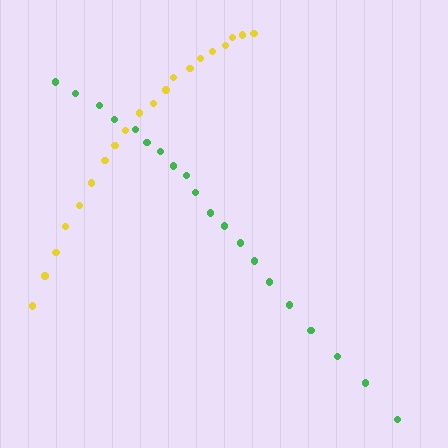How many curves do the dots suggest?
There are 2 distinct paths.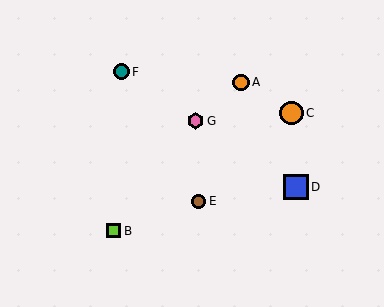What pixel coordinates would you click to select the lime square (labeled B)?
Click at (114, 231) to select the lime square B.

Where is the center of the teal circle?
The center of the teal circle is at (121, 72).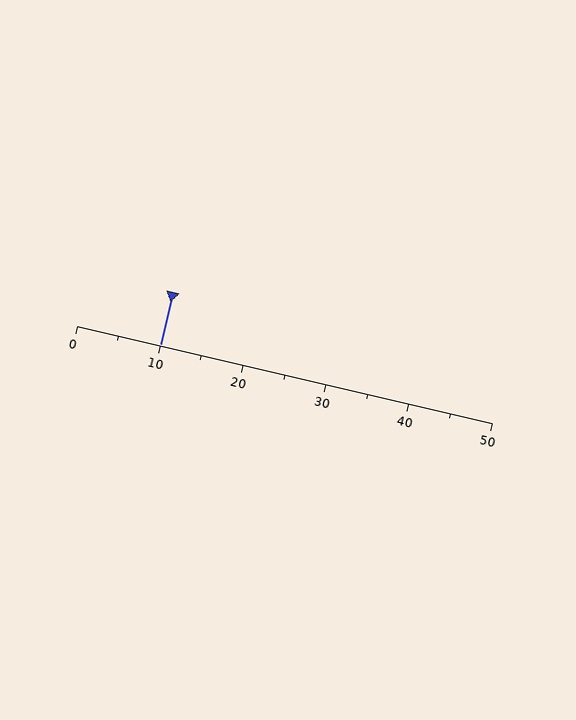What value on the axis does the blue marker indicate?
The marker indicates approximately 10.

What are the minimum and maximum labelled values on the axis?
The axis runs from 0 to 50.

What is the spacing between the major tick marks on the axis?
The major ticks are spaced 10 apart.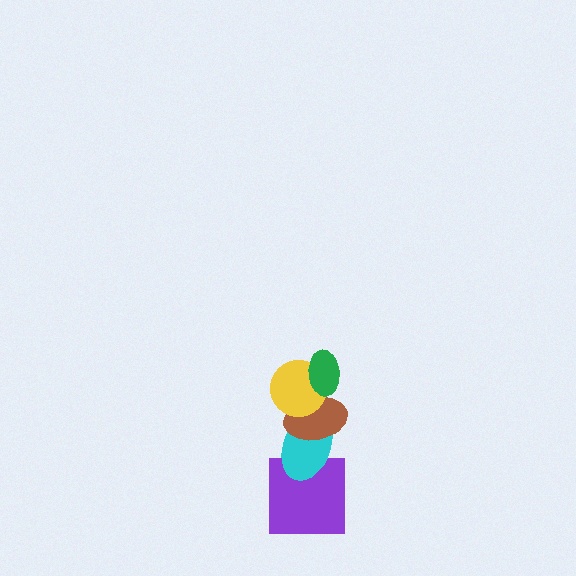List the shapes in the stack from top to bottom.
From top to bottom: the green ellipse, the yellow circle, the brown ellipse, the cyan ellipse, the purple square.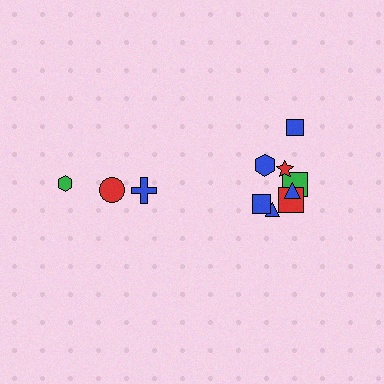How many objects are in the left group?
There are 3 objects.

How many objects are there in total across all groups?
There are 11 objects.